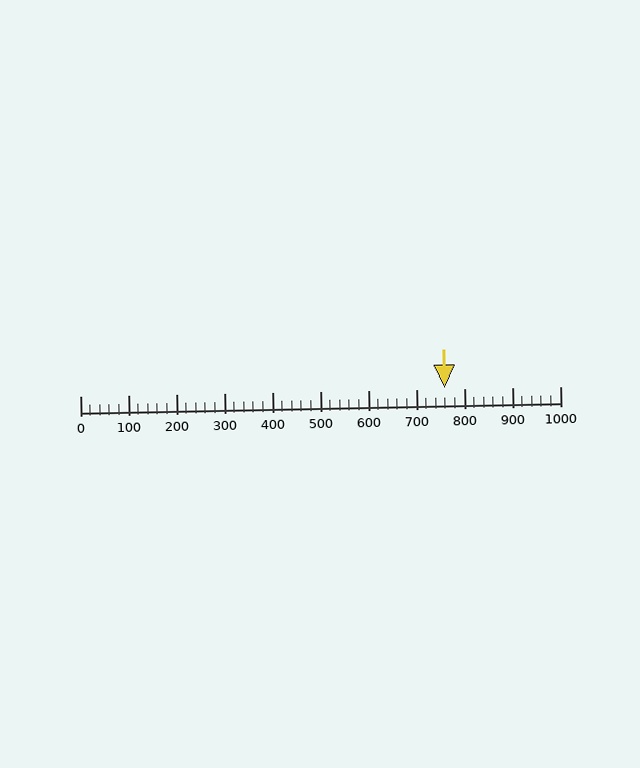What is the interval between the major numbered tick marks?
The major tick marks are spaced 100 units apart.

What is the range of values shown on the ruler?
The ruler shows values from 0 to 1000.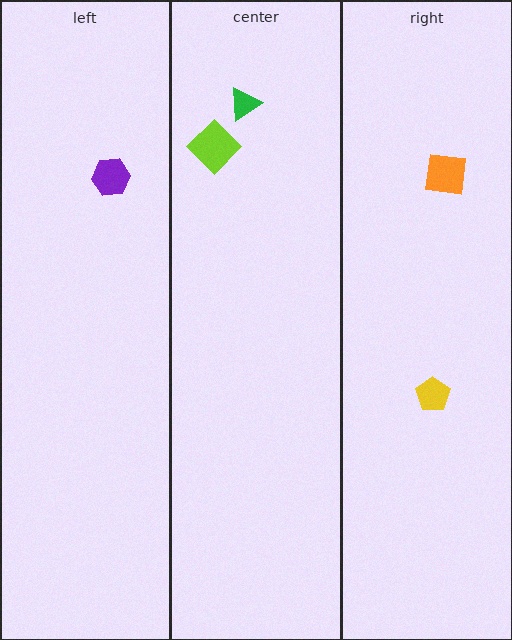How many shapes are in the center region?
2.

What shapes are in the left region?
The purple hexagon.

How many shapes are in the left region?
1.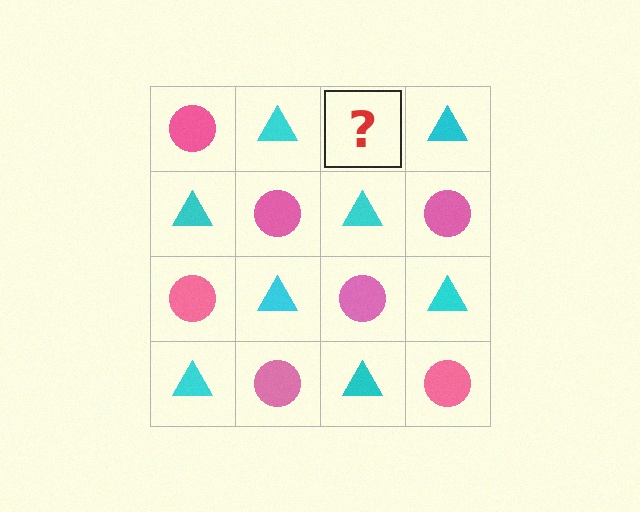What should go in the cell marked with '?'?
The missing cell should contain a pink circle.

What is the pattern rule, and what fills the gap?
The rule is that it alternates pink circle and cyan triangle in a checkerboard pattern. The gap should be filled with a pink circle.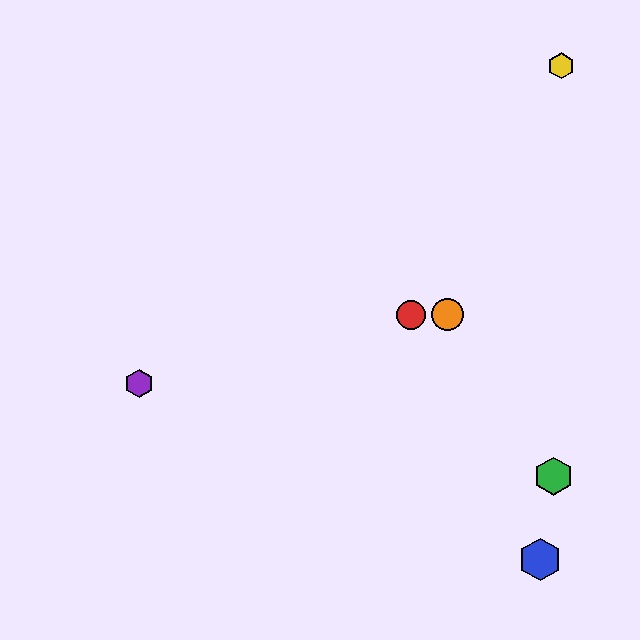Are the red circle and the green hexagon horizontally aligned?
No, the red circle is at y≈315 and the green hexagon is at y≈476.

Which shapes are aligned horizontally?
The red circle, the orange circle are aligned horizontally.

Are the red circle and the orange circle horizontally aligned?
Yes, both are at y≈315.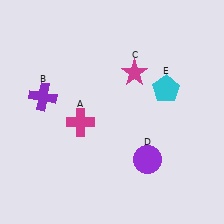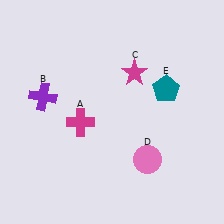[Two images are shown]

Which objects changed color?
D changed from purple to pink. E changed from cyan to teal.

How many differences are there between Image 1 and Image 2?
There are 2 differences between the two images.